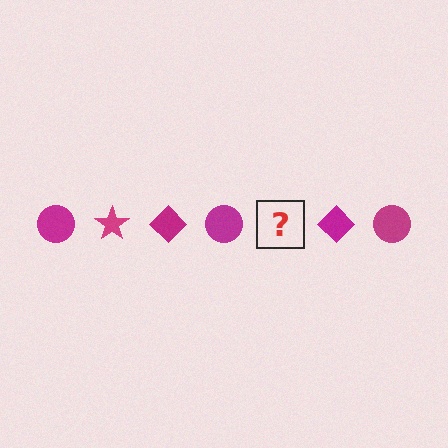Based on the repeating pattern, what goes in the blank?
The blank should be a magenta star.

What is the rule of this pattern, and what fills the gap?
The rule is that the pattern cycles through circle, star, diamond shapes in magenta. The gap should be filled with a magenta star.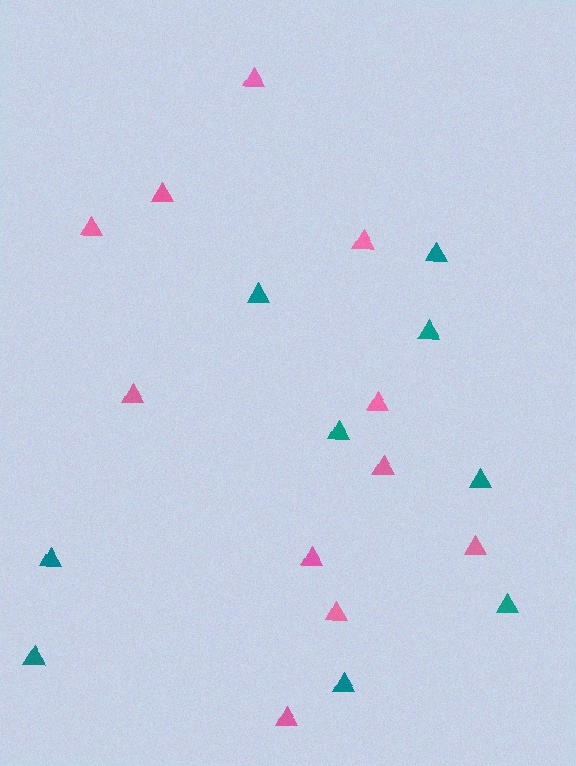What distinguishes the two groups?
There are 2 groups: one group of teal triangles (9) and one group of pink triangles (11).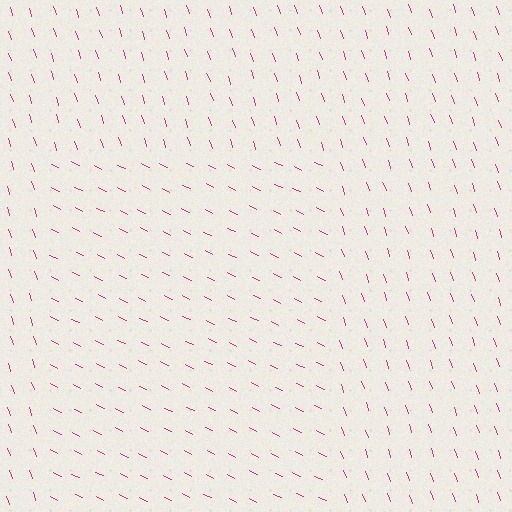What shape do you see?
I see a rectangle.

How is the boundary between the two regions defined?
The boundary is defined purely by a change in line orientation (approximately 45 degrees difference). All lines are the same color and thickness.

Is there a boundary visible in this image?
Yes, there is a texture boundary formed by a change in line orientation.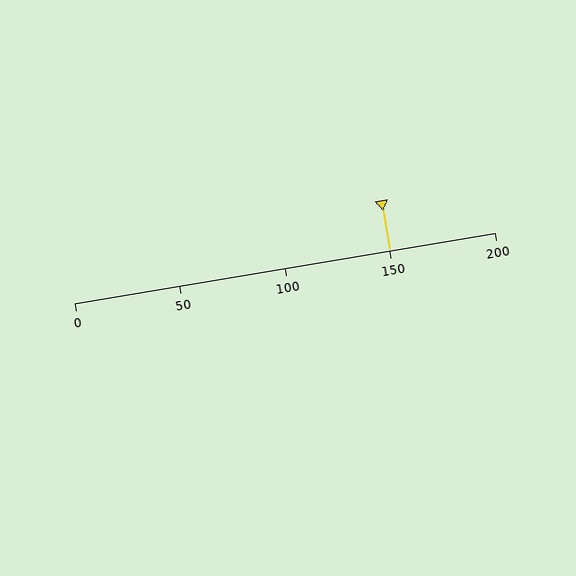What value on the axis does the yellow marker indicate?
The marker indicates approximately 150.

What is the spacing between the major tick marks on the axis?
The major ticks are spaced 50 apart.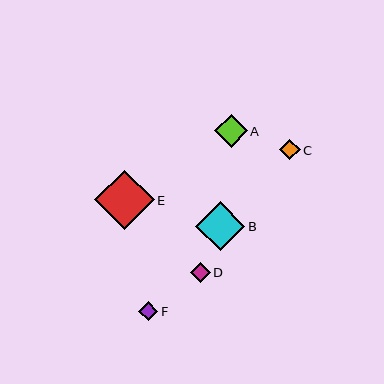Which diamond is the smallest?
Diamond F is the smallest with a size of approximately 19 pixels.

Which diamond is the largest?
Diamond E is the largest with a size of approximately 60 pixels.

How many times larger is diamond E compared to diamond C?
Diamond E is approximately 2.9 times the size of diamond C.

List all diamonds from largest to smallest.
From largest to smallest: E, B, A, C, D, F.